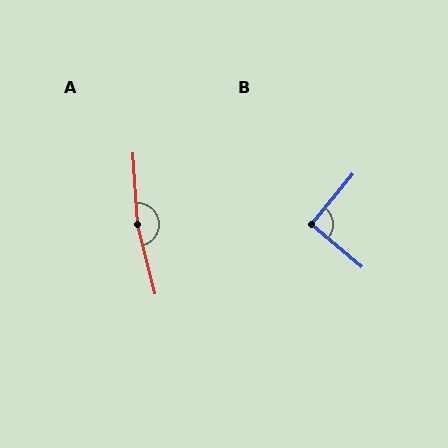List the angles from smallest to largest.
B (90°), A (170°).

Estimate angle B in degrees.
Approximately 90 degrees.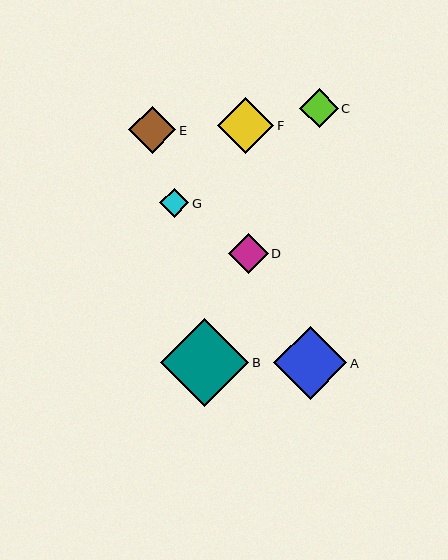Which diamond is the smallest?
Diamond G is the smallest with a size of approximately 29 pixels.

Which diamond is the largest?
Diamond B is the largest with a size of approximately 89 pixels.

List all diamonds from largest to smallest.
From largest to smallest: B, A, F, E, D, C, G.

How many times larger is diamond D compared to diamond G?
Diamond D is approximately 1.3 times the size of diamond G.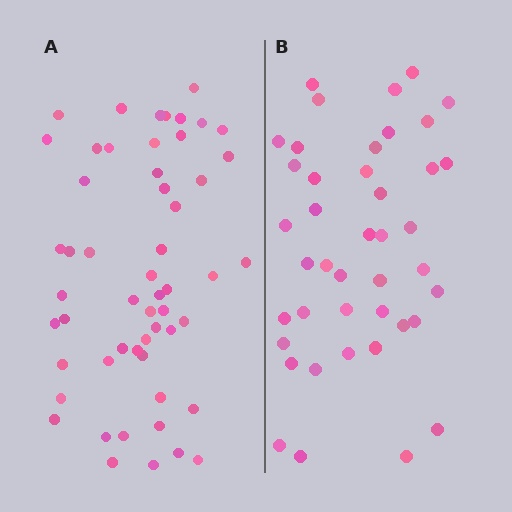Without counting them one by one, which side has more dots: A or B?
Region A (the left region) has more dots.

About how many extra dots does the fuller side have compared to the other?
Region A has roughly 12 or so more dots than region B.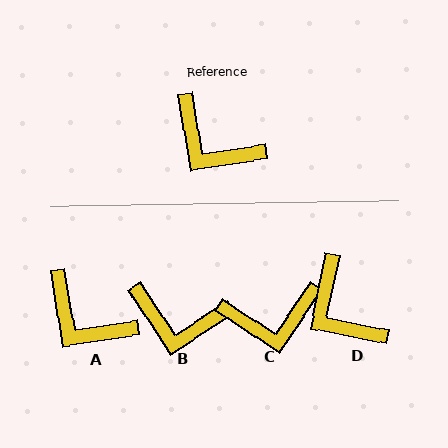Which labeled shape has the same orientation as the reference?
A.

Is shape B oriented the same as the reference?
No, it is off by about 24 degrees.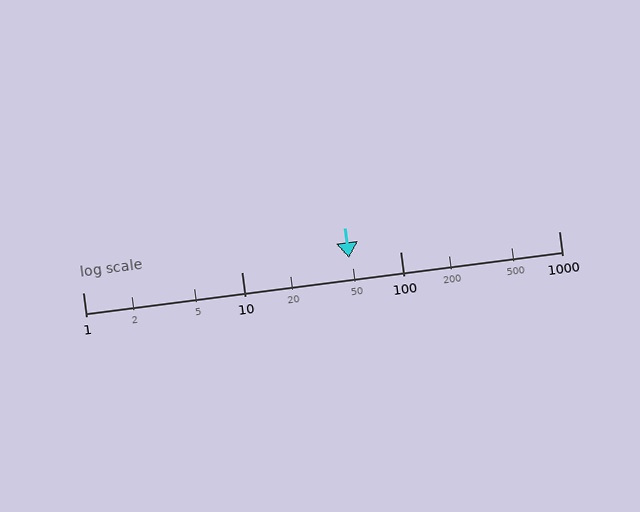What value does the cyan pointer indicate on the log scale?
The pointer indicates approximately 48.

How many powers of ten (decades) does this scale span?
The scale spans 3 decades, from 1 to 1000.